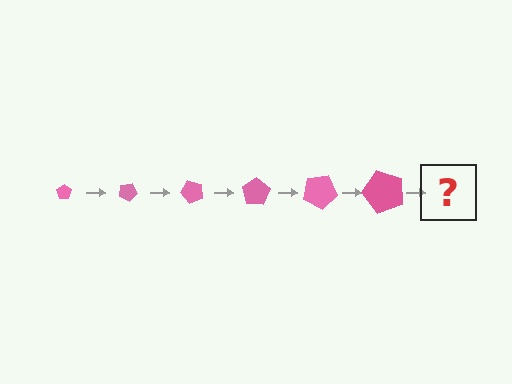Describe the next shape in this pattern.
It should be a pentagon, larger than the previous one and rotated 150 degrees from the start.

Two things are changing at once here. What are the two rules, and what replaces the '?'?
The two rules are that the pentagon grows larger each step and it rotates 25 degrees each step. The '?' should be a pentagon, larger than the previous one and rotated 150 degrees from the start.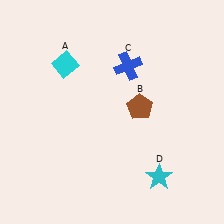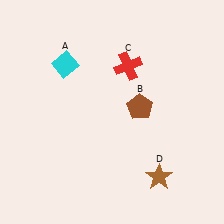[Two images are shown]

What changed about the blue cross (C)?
In Image 1, C is blue. In Image 2, it changed to red.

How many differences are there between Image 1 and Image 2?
There are 2 differences between the two images.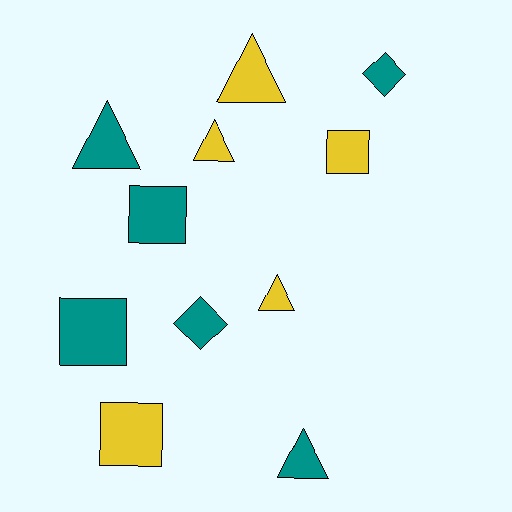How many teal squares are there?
There are 2 teal squares.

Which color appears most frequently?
Teal, with 6 objects.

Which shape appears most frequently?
Triangle, with 5 objects.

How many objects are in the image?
There are 11 objects.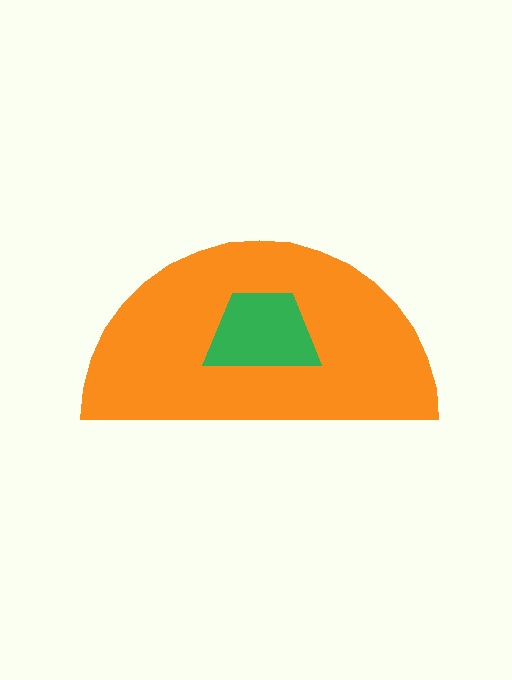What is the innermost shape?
The green trapezoid.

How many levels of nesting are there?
2.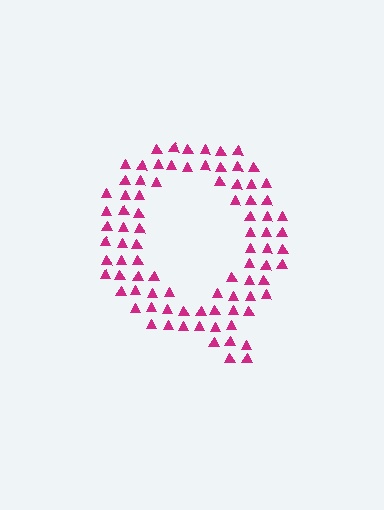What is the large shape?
The large shape is the letter Q.